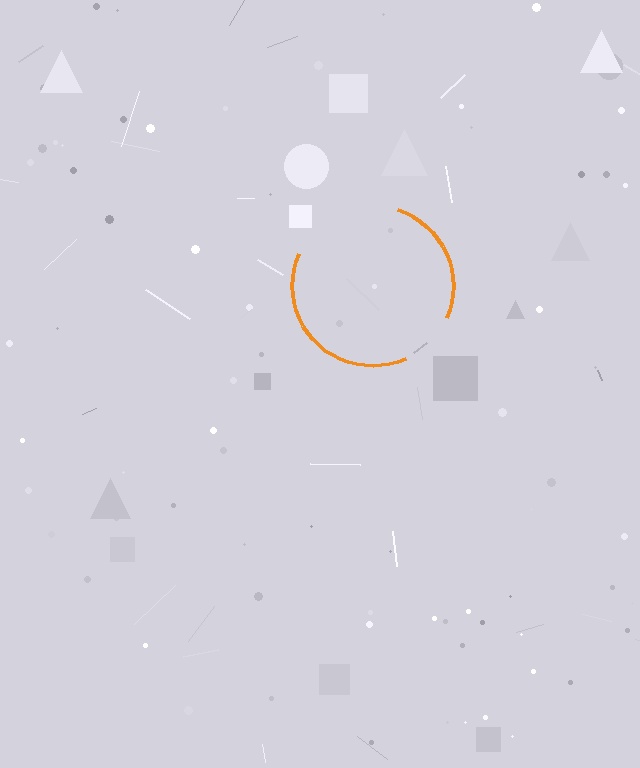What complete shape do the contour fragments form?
The contour fragments form a circle.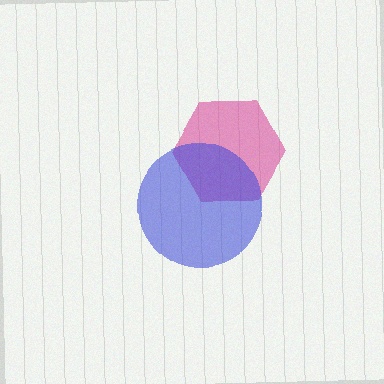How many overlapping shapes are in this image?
There are 2 overlapping shapes in the image.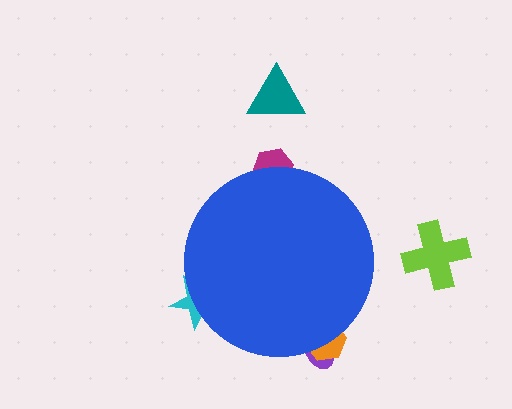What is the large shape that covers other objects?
A blue circle.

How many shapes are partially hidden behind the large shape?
4 shapes are partially hidden.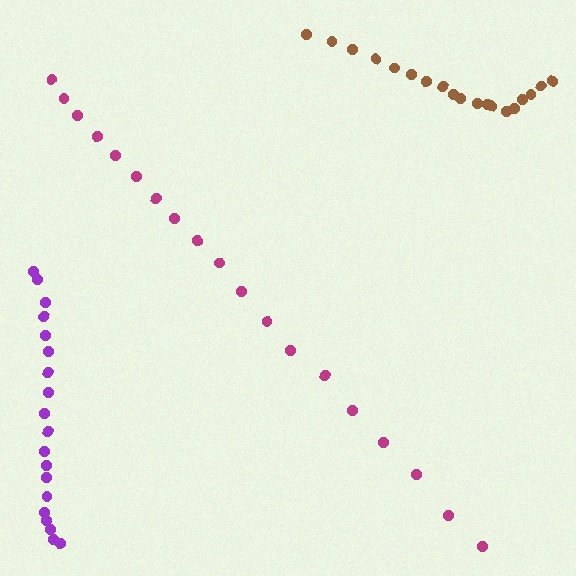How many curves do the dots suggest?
There are 3 distinct paths.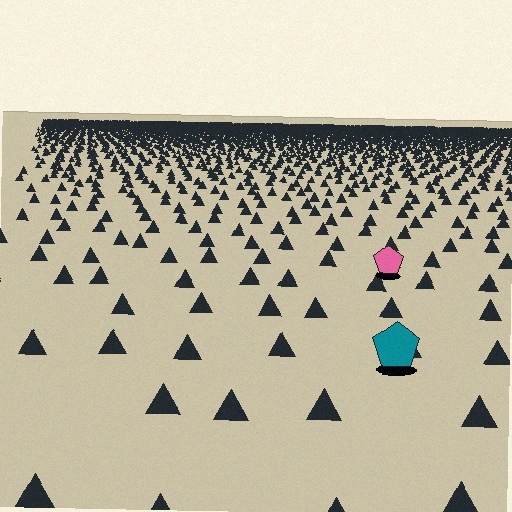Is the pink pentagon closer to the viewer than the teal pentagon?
No. The teal pentagon is closer — you can tell from the texture gradient: the ground texture is coarser near it.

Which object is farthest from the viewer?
The pink pentagon is farthest from the viewer. It appears smaller and the ground texture around it is denser.